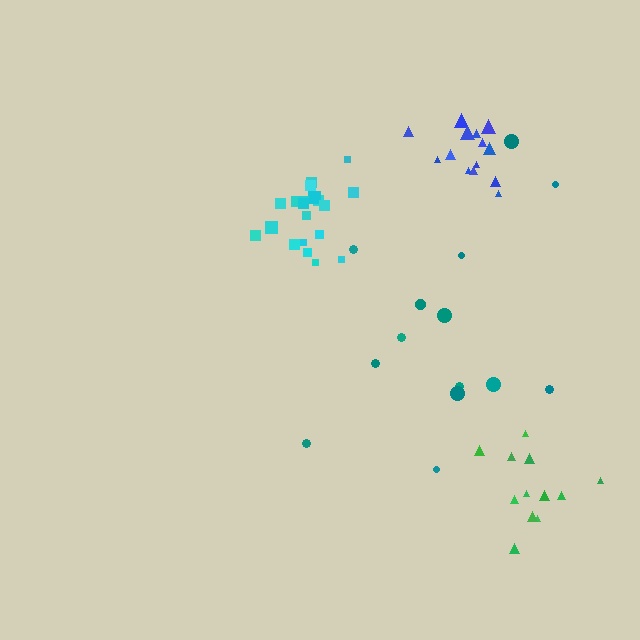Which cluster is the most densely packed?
Cyan.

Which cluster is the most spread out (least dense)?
Teal.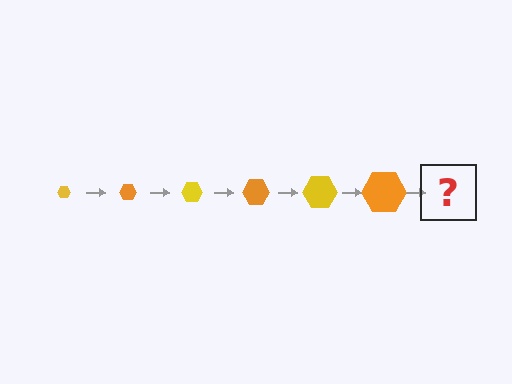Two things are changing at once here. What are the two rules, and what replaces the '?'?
The two rules are that the hexagon grows larger each step and the color cycles through yellow and orange. The '?' should be a yellow hexagon, larger than the previous one.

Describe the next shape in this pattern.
It should be a yellow hexagon, larger than the previous one.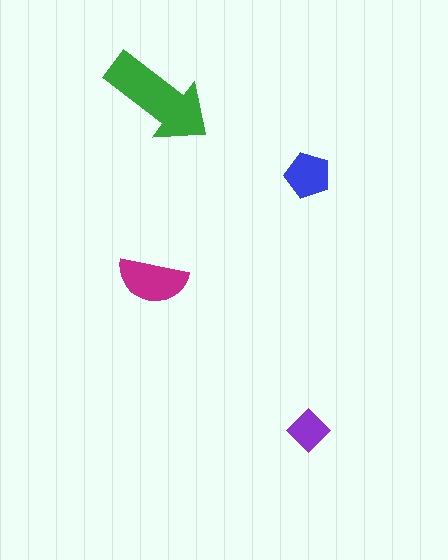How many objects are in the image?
There are 4 objects in the image.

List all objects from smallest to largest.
The purple diamond, the blue pentagon, the magenta semicircle, the green arrow.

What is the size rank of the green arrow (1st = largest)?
1st.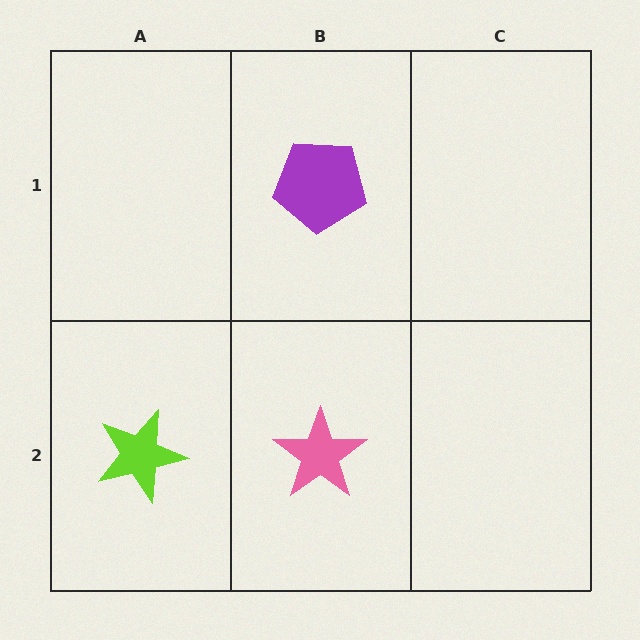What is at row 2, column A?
A lime star.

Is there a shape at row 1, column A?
No, that cell is empty.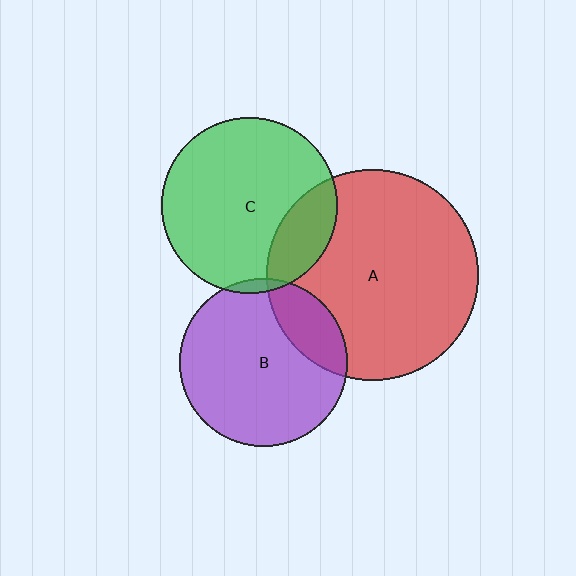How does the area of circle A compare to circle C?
Approximately 1.4 times.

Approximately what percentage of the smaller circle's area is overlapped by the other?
Approximately 20%.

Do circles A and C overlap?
Yes.